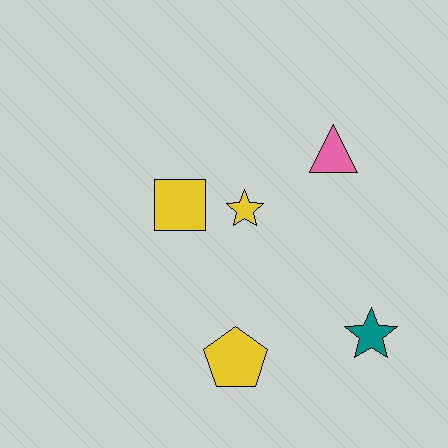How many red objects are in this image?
There are no red objects.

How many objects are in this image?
There are 5 objects.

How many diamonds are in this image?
There are no diamonds.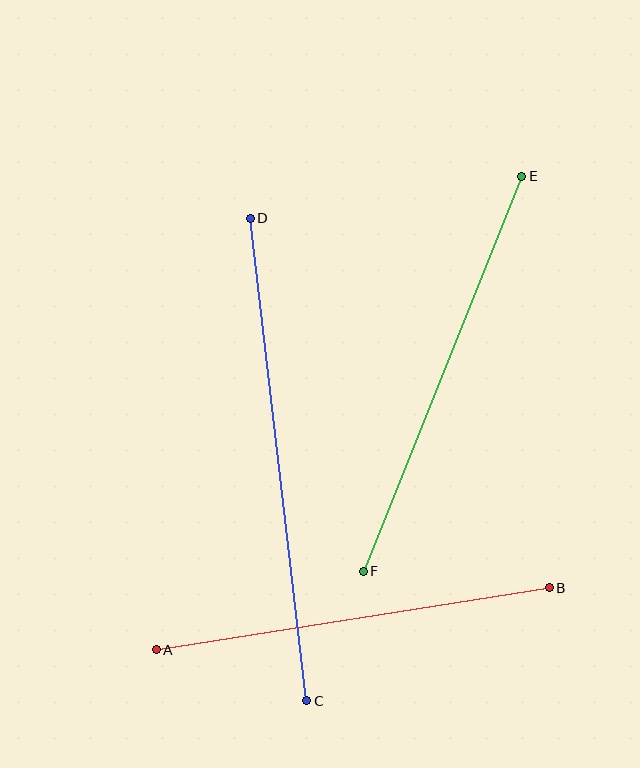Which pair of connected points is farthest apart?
Points C and D are farthest apart.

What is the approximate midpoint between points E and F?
The midpoint is at approximately (442, 374) pixels.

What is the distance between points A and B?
The distance is approximately 398 pixels.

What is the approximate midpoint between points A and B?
The midpoint is at approximately (353, 619) pixels.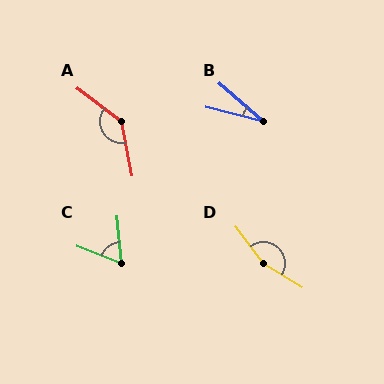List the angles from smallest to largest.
B (27°), C (63°), A (139°), D (158°).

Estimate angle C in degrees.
Approximately 63 degrees.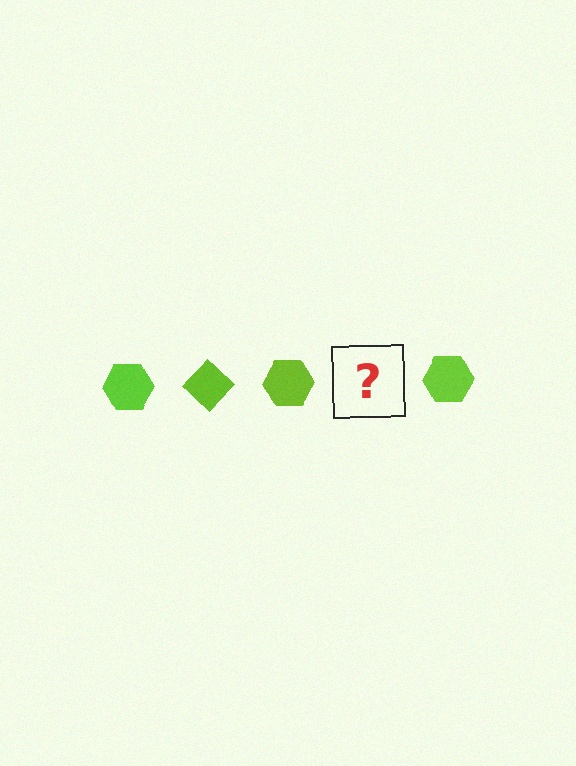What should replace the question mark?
The question mark should be replaced with a lime diamond.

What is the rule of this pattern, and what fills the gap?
The rule is that the pattern cycles through hexagon, diamond shapes in lime. The gap should be filled with a lime diamond.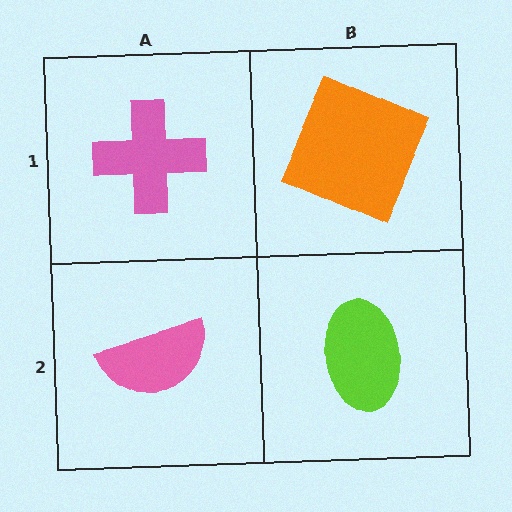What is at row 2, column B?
A lime ellipse.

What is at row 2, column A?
A pink semicircle.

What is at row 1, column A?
A pink cross.